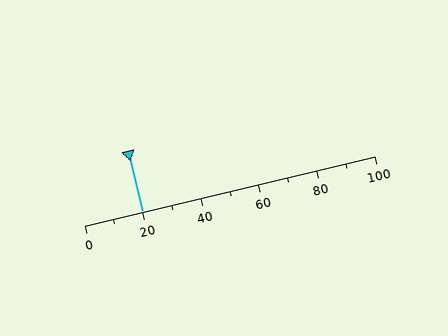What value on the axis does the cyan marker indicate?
The marker indicates approximately 20.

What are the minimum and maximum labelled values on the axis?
The axis runs from 0 to 100.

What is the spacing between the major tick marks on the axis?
The major ticks are spaced 20 apart.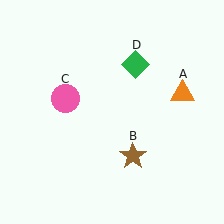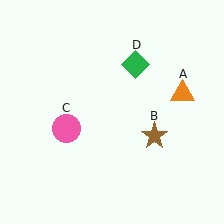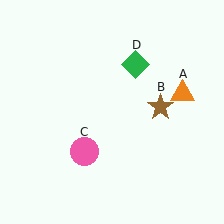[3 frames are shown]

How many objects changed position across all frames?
2 objects changed position: brown star (object B), pink circle (object C).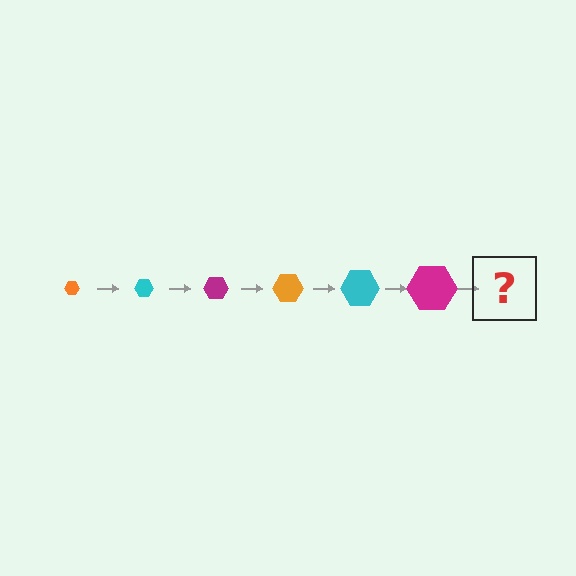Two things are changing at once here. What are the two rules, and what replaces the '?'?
The two rules are that the hexagon grows larger each step and the color cycles through orange, cyan, and magenta. The '?' should be an orange hexagon, larger than the previous one.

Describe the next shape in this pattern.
It should be an orange hexagon, larger than the previous one.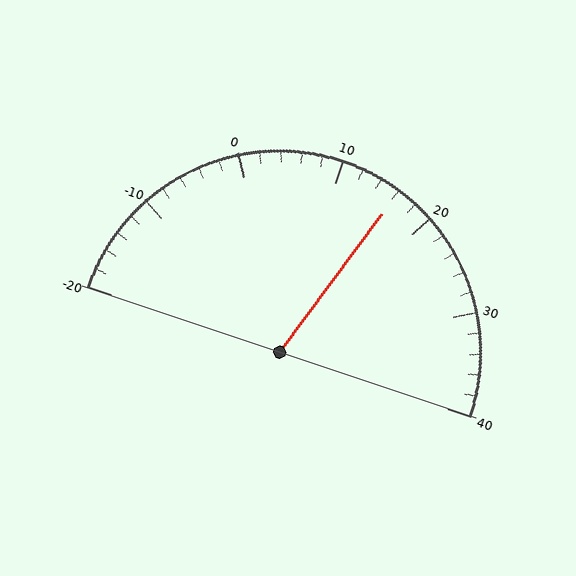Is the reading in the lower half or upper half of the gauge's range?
The reading is in the upper half of the range (-20 to 40).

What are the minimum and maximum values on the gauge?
The gauge ranges from -20 to 40.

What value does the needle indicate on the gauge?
The needle indicates approximately 16.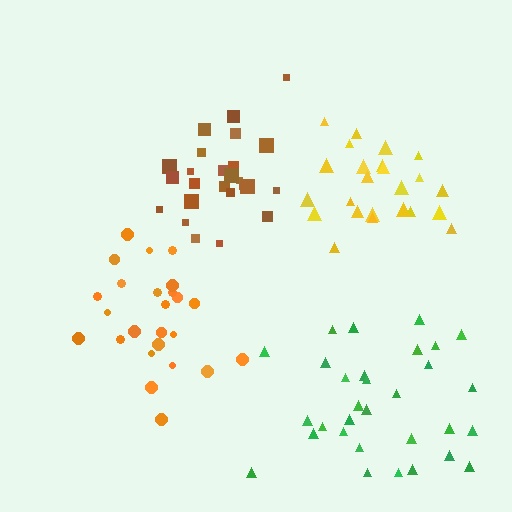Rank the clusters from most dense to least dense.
yellow, brown, orange, green.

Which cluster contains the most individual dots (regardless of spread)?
Green (32).